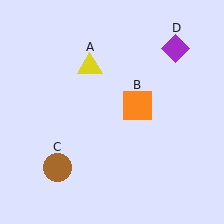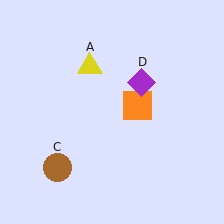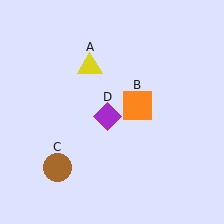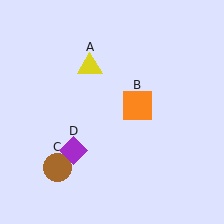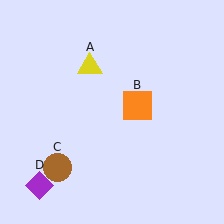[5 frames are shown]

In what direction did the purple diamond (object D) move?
The purple diamond (object D) moved down and to the left.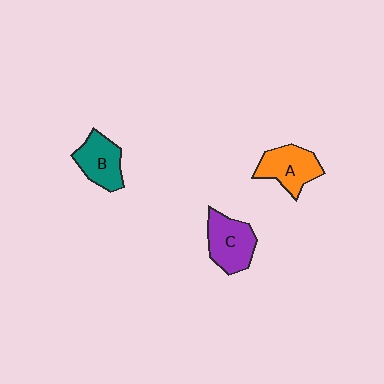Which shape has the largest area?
Shape C (purple).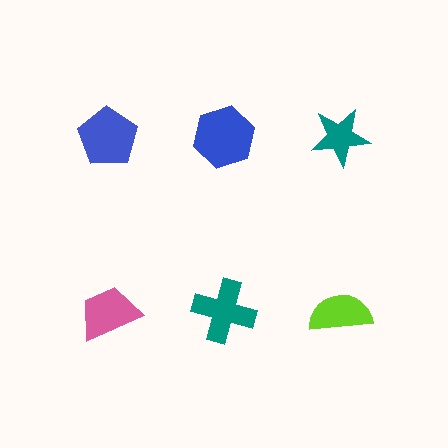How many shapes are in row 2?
3 shapes.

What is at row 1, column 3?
A teal star.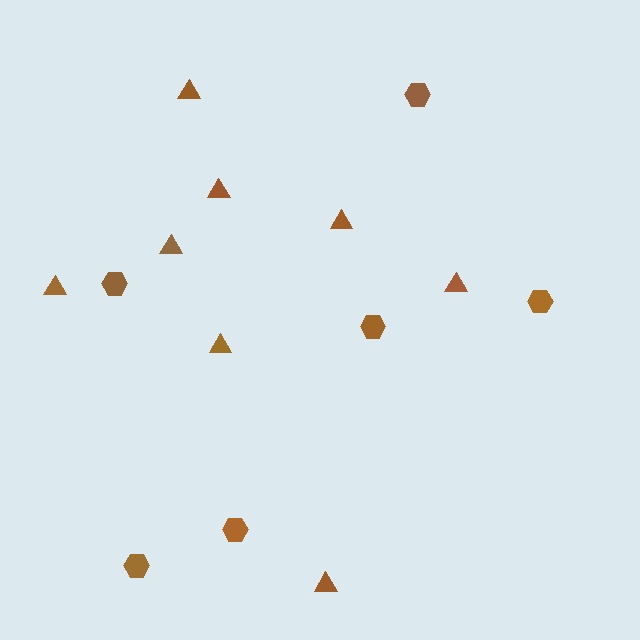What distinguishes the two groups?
There are 2 groups: one group of hexagons (6) and one group of triangles (8).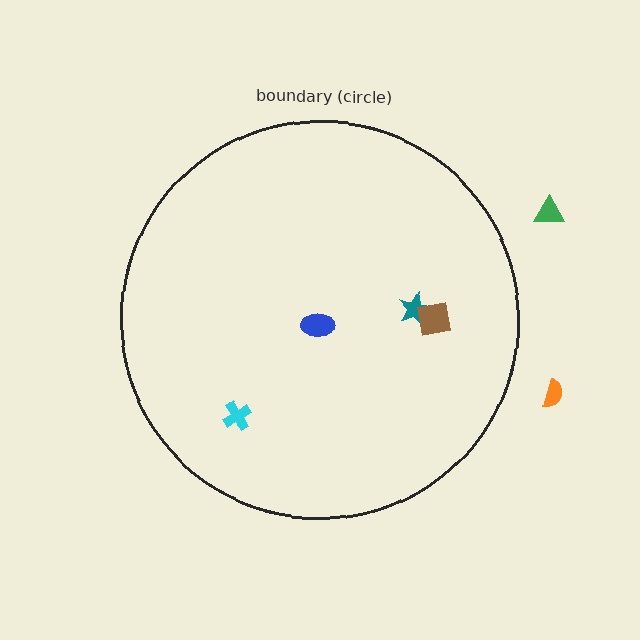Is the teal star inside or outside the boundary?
Inside.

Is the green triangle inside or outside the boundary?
Outside.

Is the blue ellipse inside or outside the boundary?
Inside.